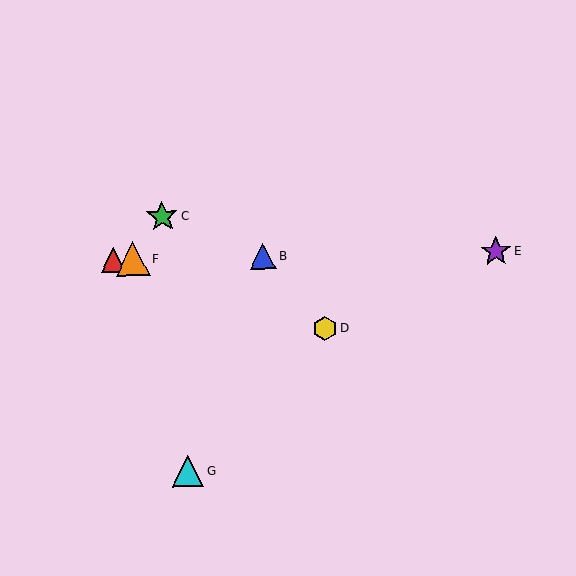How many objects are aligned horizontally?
4 objects (A, B, E, F) are aligned horizontally.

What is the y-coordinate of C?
Object C is at y≈217.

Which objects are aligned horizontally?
Objects A, B, E, F are aligned horizontally.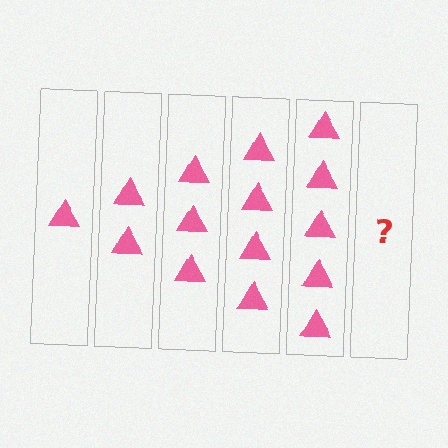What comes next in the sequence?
The next element should be 6 triangles.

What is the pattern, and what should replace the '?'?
The pattern is that each step adds one more triangle. The '?' should be 6 triangles.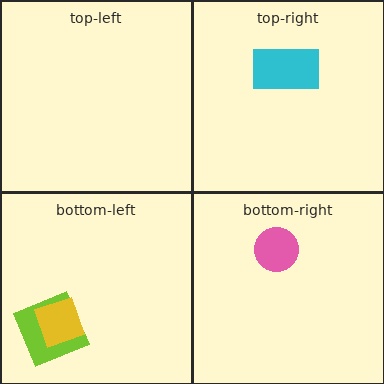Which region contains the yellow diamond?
The bottom-left region.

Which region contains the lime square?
The bottom-left region.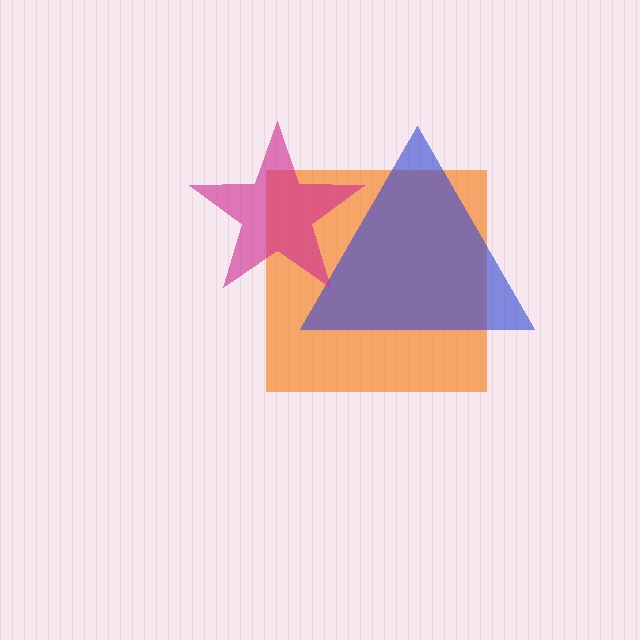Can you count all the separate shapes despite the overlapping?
Yes, there are 3 separate shapes.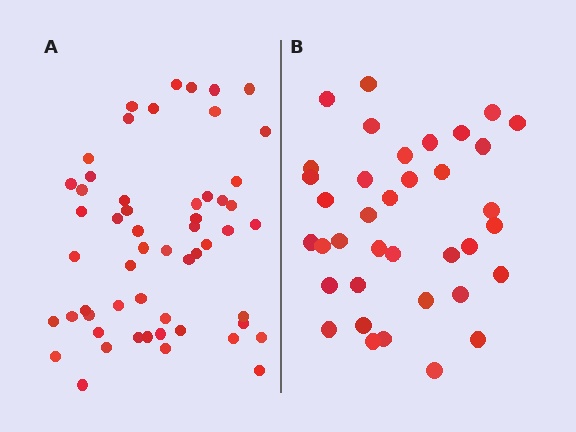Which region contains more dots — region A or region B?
Region A (the left region) has more dots.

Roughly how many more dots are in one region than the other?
Region A has approximately 20 more dots than region B.